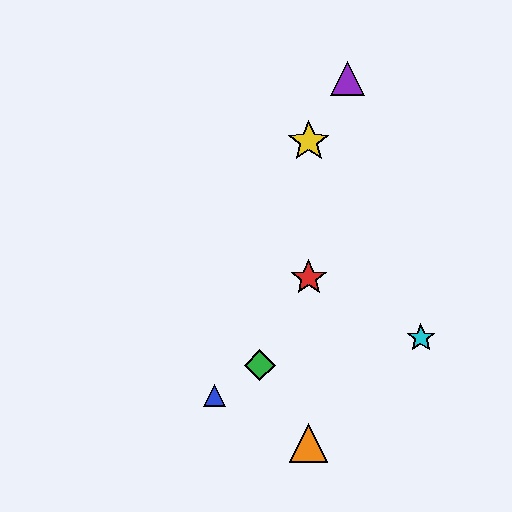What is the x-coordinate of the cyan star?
The cyan star is at x≈421.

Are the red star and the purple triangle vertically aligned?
No, the red star is at x≈309 and the purple triangle is at x≈348.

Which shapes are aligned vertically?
The red star, the yellow star, the orange triangle are aligned vertically.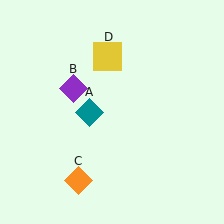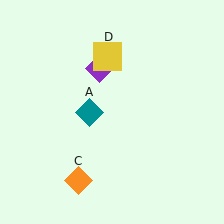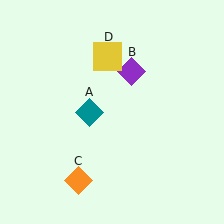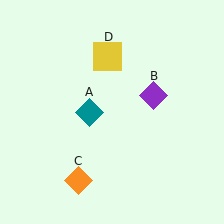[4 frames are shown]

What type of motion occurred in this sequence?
The purple diamond (object B) rotated clockwise around the center of the scene.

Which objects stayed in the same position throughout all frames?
Teal diamond (object A) and orange diamond (object C) and yellow square (object D) remained stationary.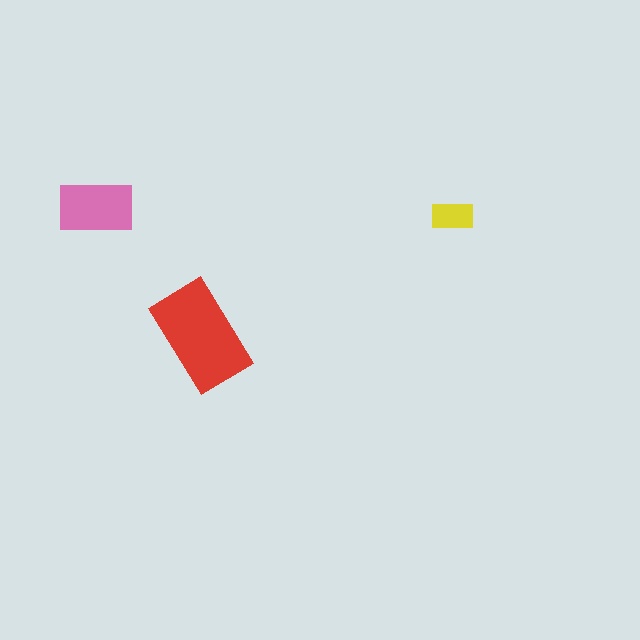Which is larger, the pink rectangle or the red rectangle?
The red one.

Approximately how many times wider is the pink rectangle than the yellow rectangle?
About 2 times wider.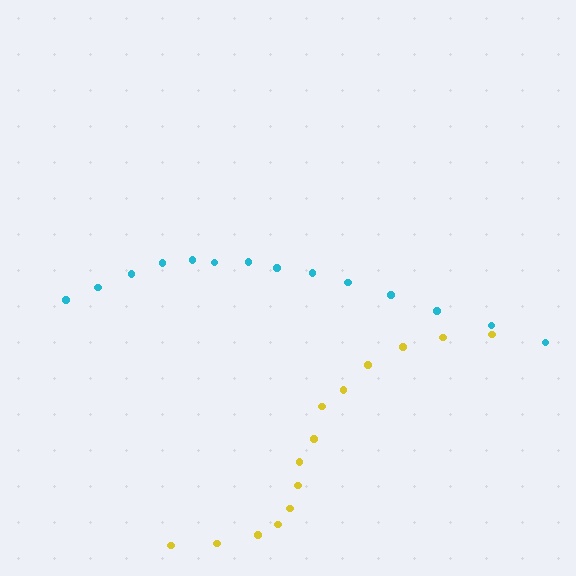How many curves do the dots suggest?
There are 2 distinct paths.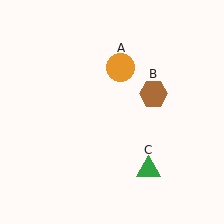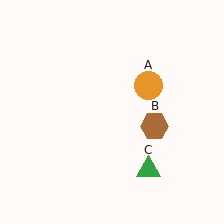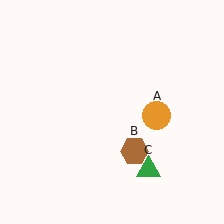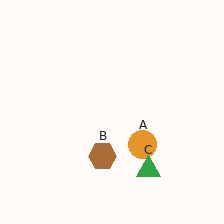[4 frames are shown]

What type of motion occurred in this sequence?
The orange circle (object A), brown hexagon (object B) rotated clockwise around the center of the scene.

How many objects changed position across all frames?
2 objects changed position: orange circle (object A), brown hexagon (object B).